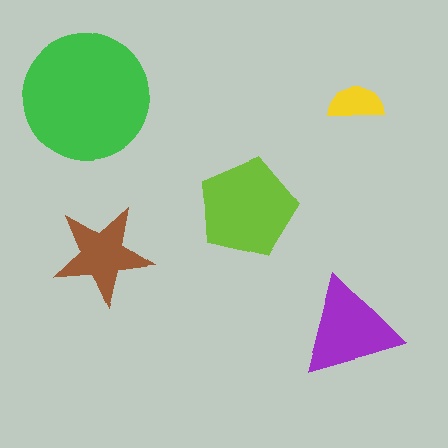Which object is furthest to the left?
The green circle is leftmost.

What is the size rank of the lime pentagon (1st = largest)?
2nd.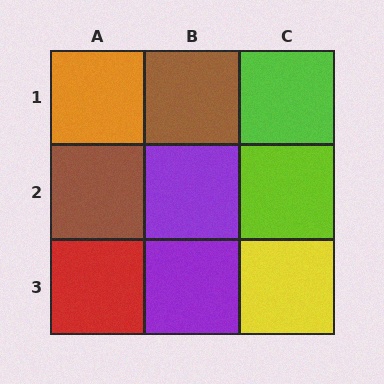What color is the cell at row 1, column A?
Orange.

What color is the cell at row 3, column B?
Purple.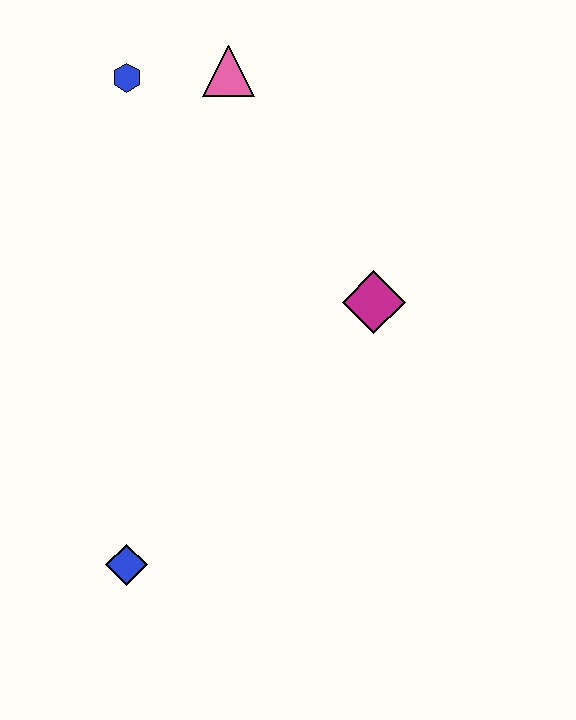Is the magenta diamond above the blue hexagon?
No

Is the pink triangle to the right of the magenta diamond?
No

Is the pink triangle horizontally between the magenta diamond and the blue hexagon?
Yes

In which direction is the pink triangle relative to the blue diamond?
The pink triangle is above the blue diamond.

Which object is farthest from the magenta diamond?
The blue diamond is farthest from the magenta diamond.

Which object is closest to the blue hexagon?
The pink triangle is closest to the blue hexagon.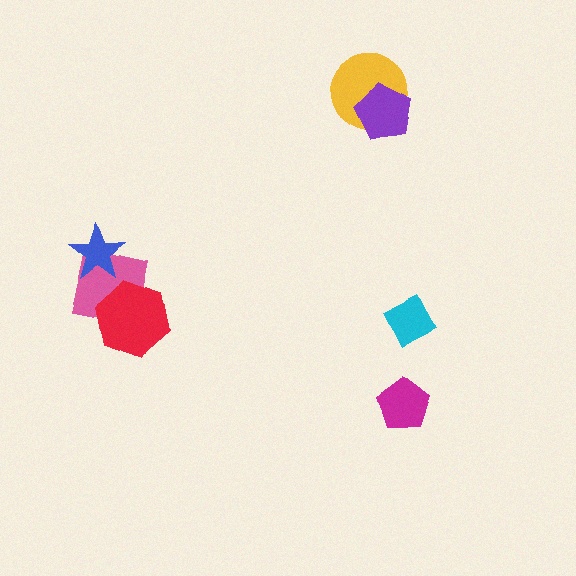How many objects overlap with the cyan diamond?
0 objects overlap with the cyan diamond.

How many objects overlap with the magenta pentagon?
0 objects overlap with the magenta pentagon.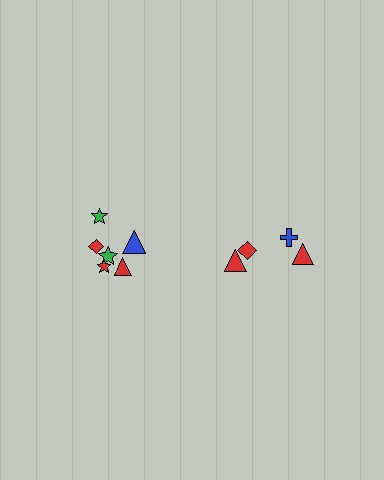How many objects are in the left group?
There are 7 objects.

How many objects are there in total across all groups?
There are 11 objects.